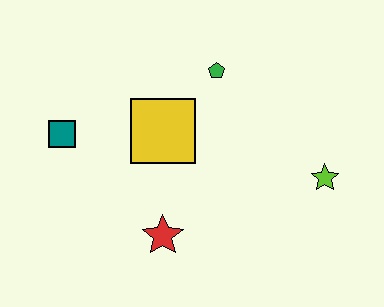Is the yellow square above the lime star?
Yes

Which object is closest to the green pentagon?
The yellow square is closest to the green pentagon.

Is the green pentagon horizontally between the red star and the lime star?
Yes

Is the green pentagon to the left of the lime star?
Yes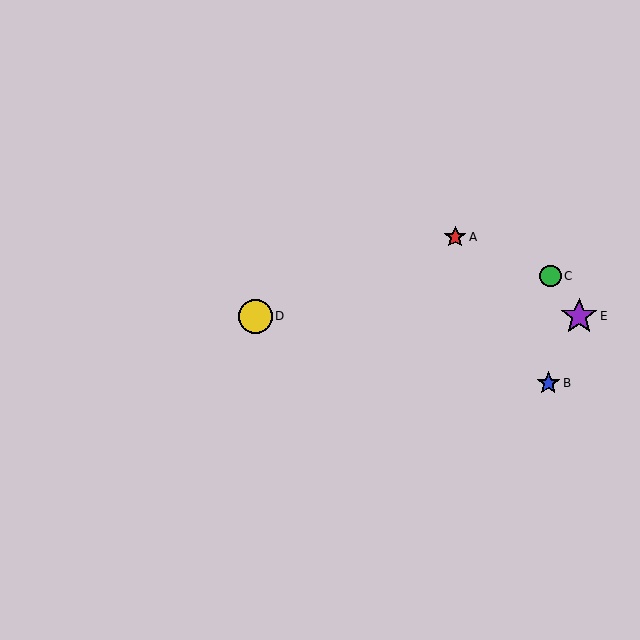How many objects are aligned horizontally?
2 objects (D, E) are aligned horizontally.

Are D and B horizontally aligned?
No, D is at y≈316 and B is at y≈383.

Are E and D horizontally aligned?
Yes, both are at y≈316.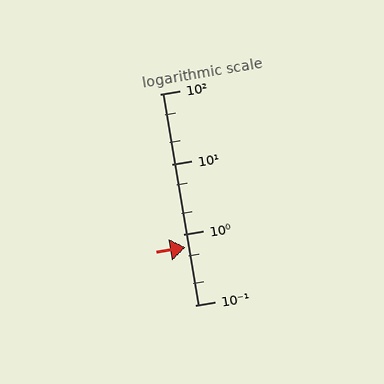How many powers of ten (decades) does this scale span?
The scale spans 3 decades, from 0.1 to 100.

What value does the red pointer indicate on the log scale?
The pointer indicates approximately 0.66.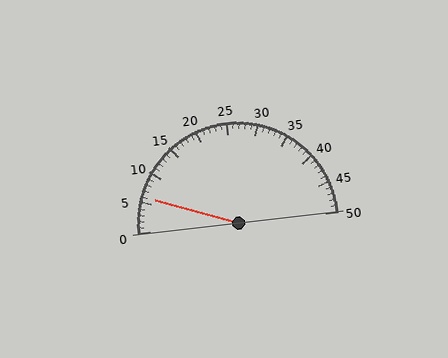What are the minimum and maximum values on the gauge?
The gauge ranges from 0 to 50.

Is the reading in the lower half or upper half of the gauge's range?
The reading is in the lower half of the range (0 to 50).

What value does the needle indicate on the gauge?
The needle indicates approximately 6.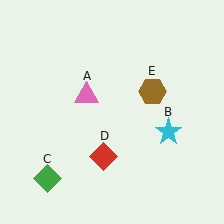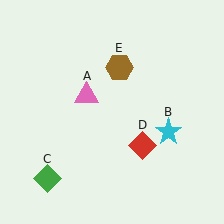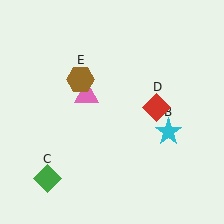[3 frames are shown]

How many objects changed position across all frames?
2 objects changed position: red diamond (object D), brown hexagon (object E).